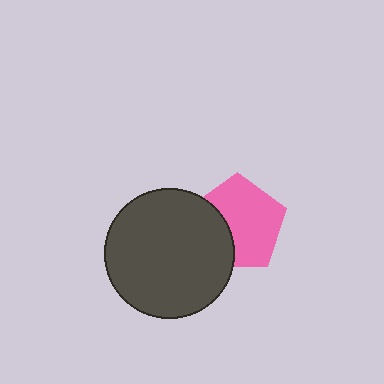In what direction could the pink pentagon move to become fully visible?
The pink pentagon could move right. That would shift it out from behind the dark gray circle entirely.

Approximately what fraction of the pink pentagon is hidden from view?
Roughly 33% of the pink pentagon is hidden behind the dark gray circle.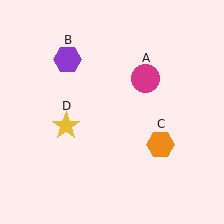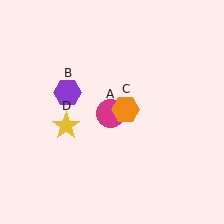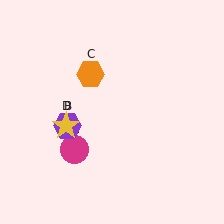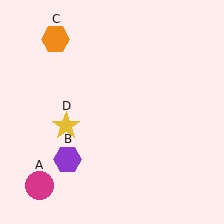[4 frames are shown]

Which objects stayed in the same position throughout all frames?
Yellow star (object D) remained stationary.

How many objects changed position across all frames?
3 objects changed position: magenta circle (object A), purple hexagon (object B), orange hexagon (object C).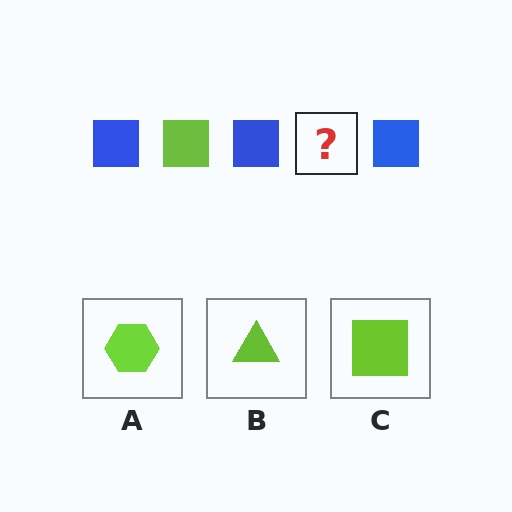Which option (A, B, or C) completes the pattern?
C.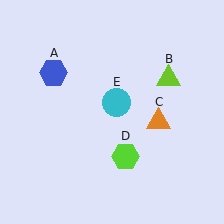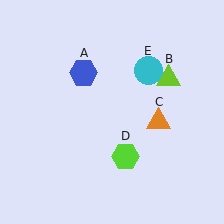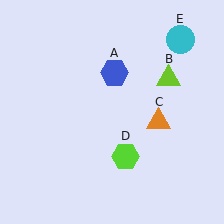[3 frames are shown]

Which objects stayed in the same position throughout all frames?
Lime triangle (object B) and orange triangle (object C) and lime hexagon (object D) remained stationary.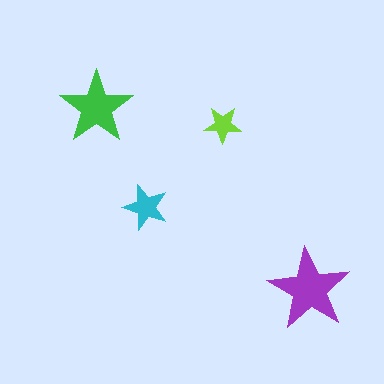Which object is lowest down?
The purple star is bottommost.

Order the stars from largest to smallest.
the purple one, the green one, the cyan one, the lime one.